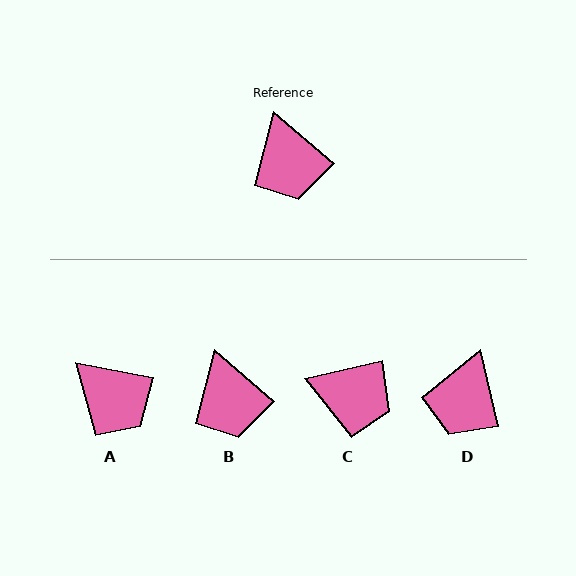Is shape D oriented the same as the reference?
No, it is off by about 36 degrees.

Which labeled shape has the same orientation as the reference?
B.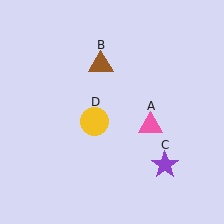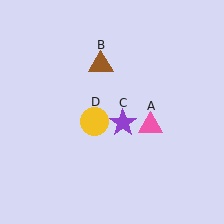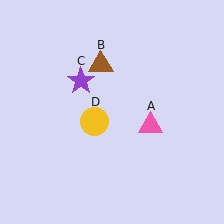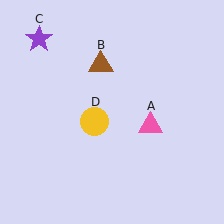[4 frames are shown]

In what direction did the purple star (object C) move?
The purple star (object C) moved up and to the left.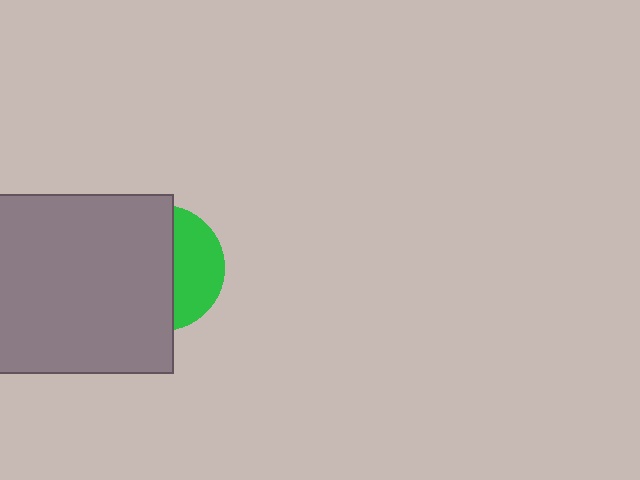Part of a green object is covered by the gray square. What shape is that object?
It is a circle.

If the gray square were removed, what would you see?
You would see the complete green circle.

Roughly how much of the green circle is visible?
A small part of it is visible (roughly 38%).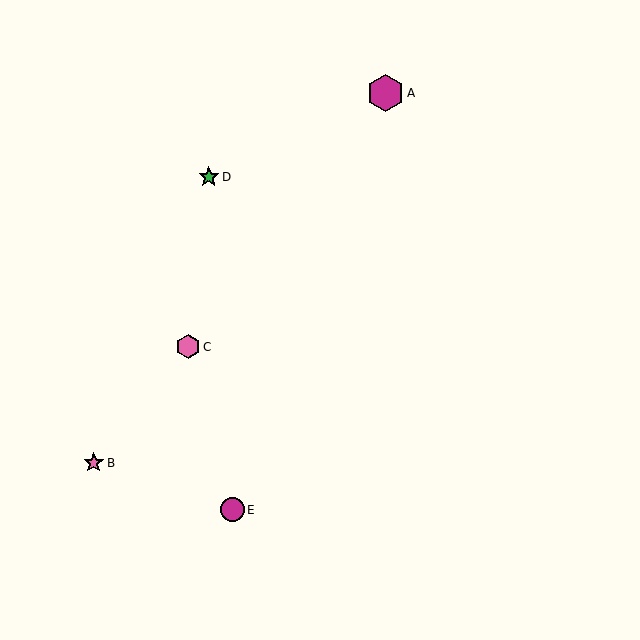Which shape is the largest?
The magenta hexagon (labeled A) is the largest.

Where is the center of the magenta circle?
The center of the magenta circle is at (232, 510).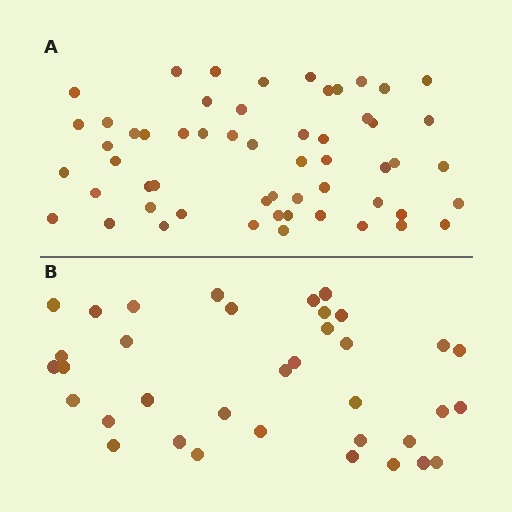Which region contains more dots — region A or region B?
Region A (the top region) has more dots.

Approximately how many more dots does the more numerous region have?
Region A has approximately 20 more dots than region B.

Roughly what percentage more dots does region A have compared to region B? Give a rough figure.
About 55% more.